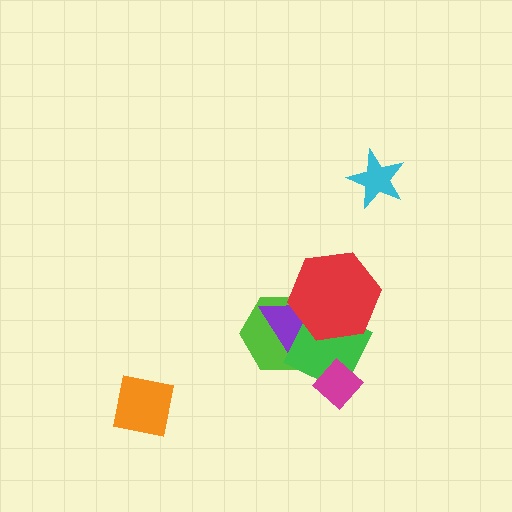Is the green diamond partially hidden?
Yes, it is partially covered by another shape.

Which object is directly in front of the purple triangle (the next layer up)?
The green diamond is directly in front of the purple triangle.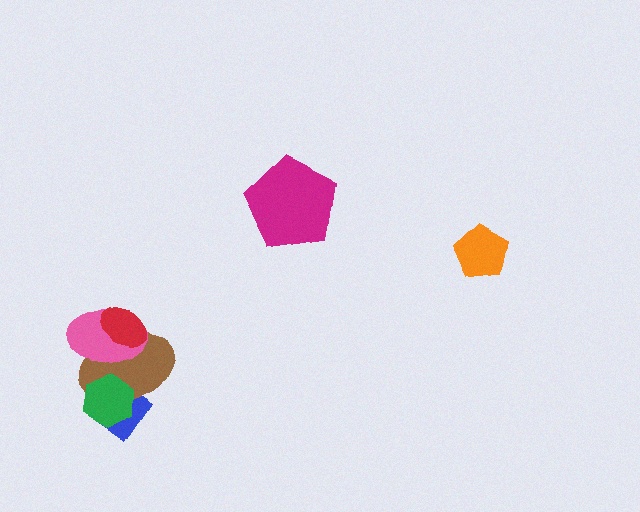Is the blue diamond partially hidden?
Yes, it is partially covered by another shape.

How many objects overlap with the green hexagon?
2 objects overlap with the green hexagon.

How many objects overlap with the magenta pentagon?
0 objects overlap with the magenta pentagon.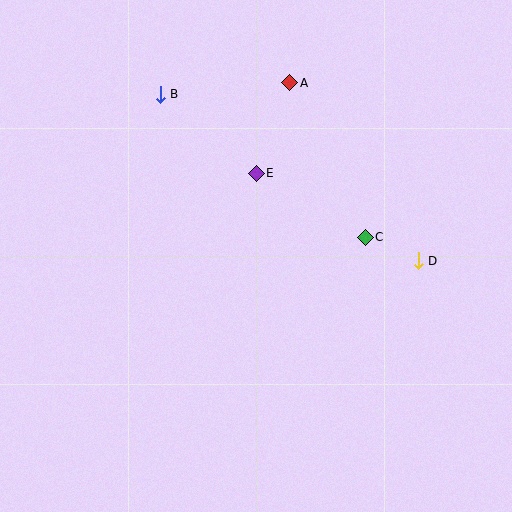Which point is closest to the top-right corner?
Point A is closest to the top-right corner.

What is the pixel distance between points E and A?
The distance between E and A is 96 pixels.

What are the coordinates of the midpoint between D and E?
The midpoint between D and E is at (337, 217).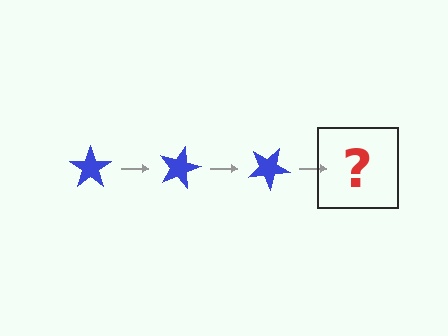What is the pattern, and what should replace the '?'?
The pattern is that the star rotates 15 degrees each step. The '?' should be a blue star rotated 45 degrees.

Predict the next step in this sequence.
The next step is a blue star rotated 45 degrees.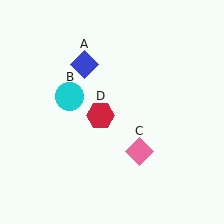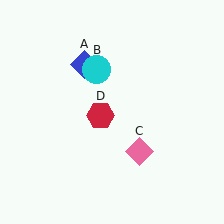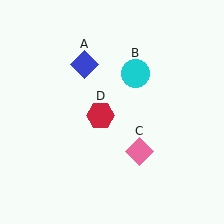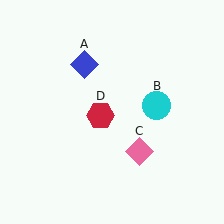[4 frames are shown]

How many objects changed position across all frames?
1 object changed position: cyan circle (object B).